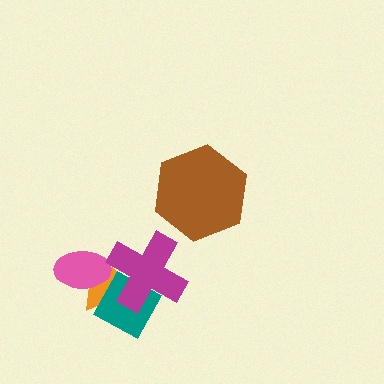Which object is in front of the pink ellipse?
The teal diamond is in front of the pink ellipse.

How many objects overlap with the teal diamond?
3 objects overlap with the teal diamond.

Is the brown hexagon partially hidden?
No, no other shape covers it.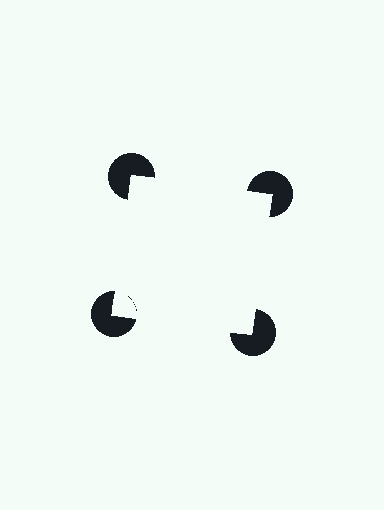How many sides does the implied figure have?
4 sides.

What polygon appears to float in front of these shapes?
An illusory square — its edges are inferred from the aligned wedge cuts in the pac-man discs, not physically drawn.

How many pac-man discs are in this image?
There are 4 — one at each vertex of the illusory square.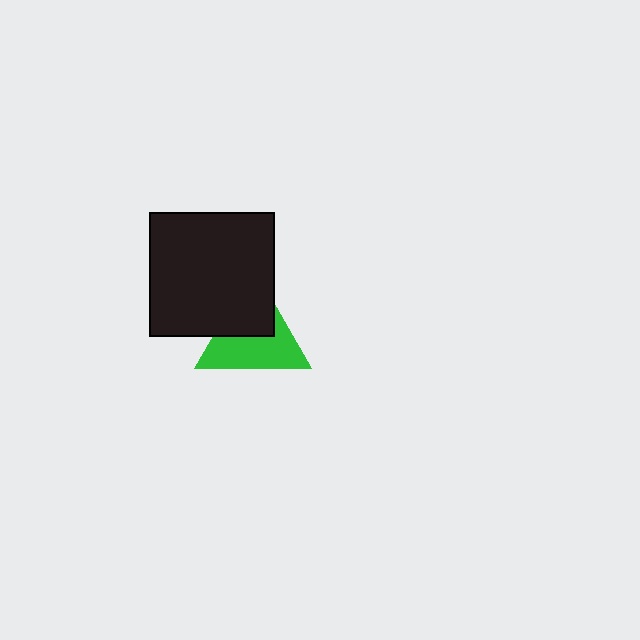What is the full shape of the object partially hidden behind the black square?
The partially hidden object is a green triangle.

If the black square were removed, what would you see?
You would see the complete green triangle.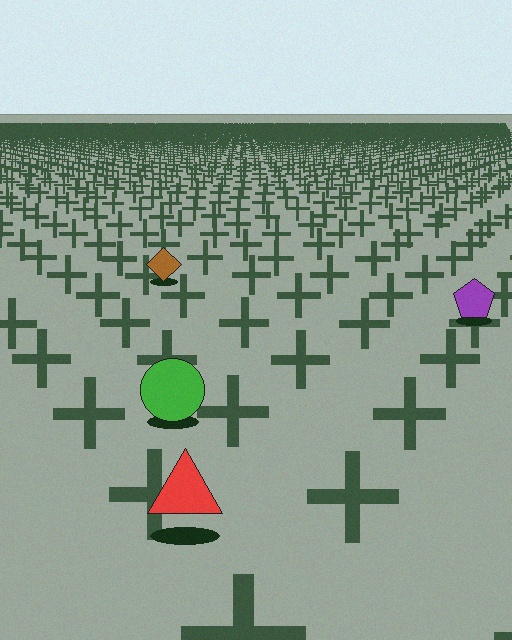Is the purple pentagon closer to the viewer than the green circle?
No. The green circle is closer — you can tell from the texture gradient: the ground texture is coarser near it.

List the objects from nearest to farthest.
From nearest to farthest: the red triangle, the green circle, the purple pentagon, the brown diamond.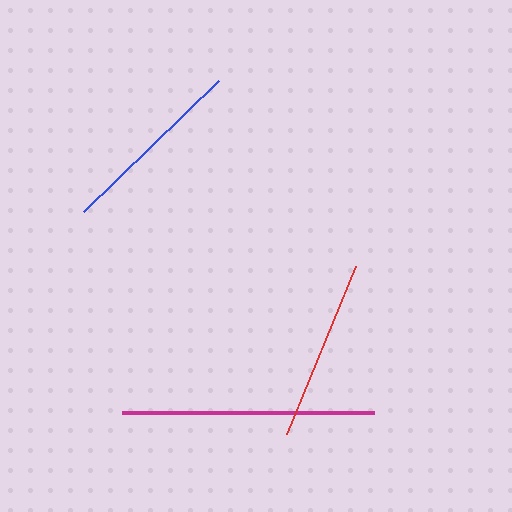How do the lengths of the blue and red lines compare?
The blue and red lines are approximately the same length.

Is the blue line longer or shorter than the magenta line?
The magenta line is longer than the blue line.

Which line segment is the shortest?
The red line is the shortest at approximately 181 pixels.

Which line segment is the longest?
The magenta line is the longest at approximately 252 pixels.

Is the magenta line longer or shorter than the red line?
The magenta line is longer than the red line.